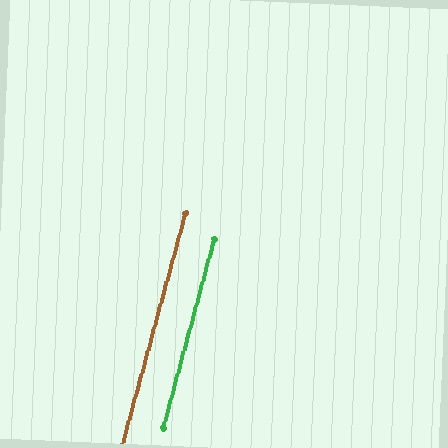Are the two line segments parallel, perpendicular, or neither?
Parallel — their directions differ by only 0.0°.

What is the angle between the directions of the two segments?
Approximately 0 degrees.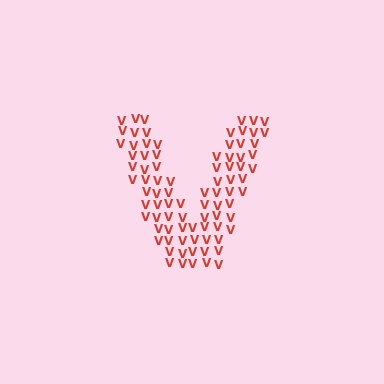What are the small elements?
The small elements are letter V's.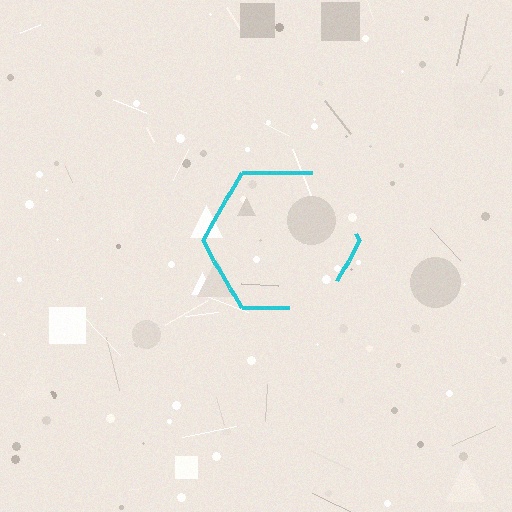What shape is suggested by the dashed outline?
The dashed outline suggests a hexagon.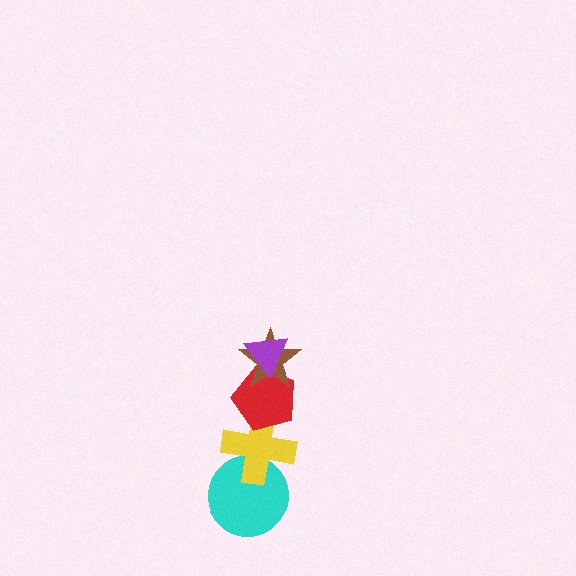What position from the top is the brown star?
The brown star is 2nd from the top.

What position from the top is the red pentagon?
The red pentagon is 3rd from the top.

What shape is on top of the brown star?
The purple triangle is on top of the brown star.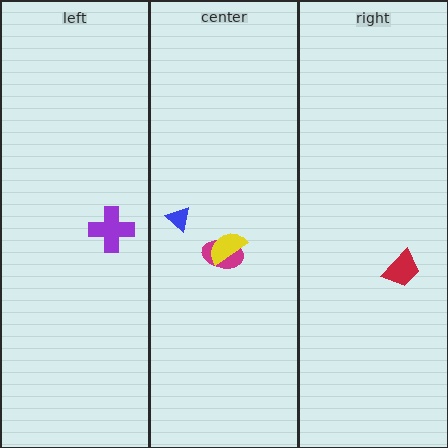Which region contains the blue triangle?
The center region.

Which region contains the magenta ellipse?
The center region.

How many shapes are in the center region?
3.